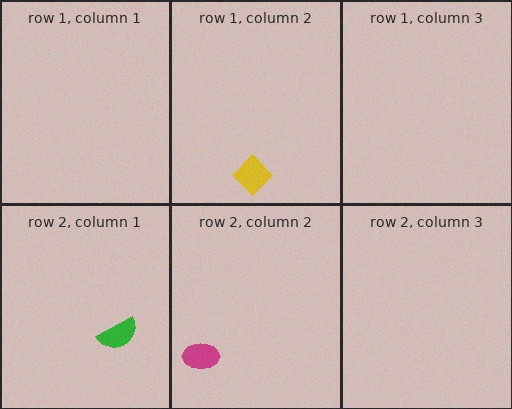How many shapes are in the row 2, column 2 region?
1.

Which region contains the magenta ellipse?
The row 2, column 2 region.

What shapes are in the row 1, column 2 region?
The yellow diamond.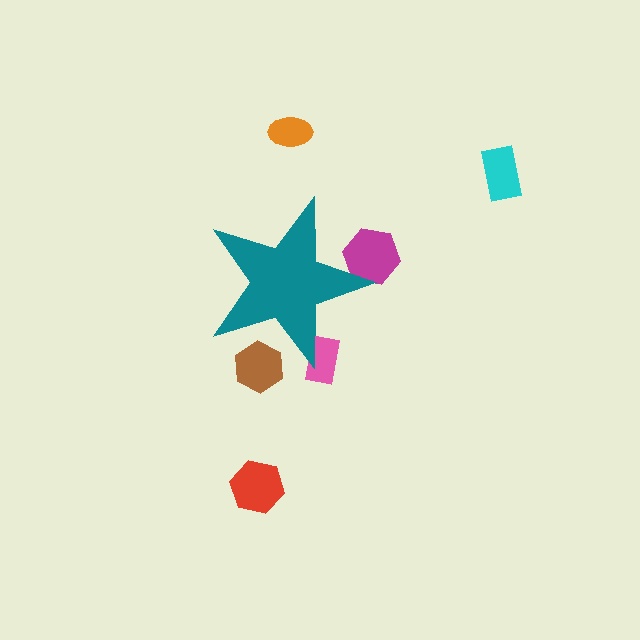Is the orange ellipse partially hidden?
No, the orange ellipse is fully visible.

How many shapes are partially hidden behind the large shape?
3 shapes are partially hidden.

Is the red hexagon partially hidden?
No, the red hexagon is fully visible.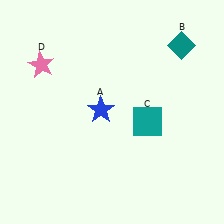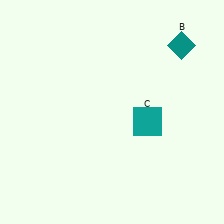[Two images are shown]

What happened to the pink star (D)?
The pink star (D) was removed in Image 2. It was in the top-left area of Image 1.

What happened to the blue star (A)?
The blue star (A) was removed in Image 2. It was in the top-left area of Image 1.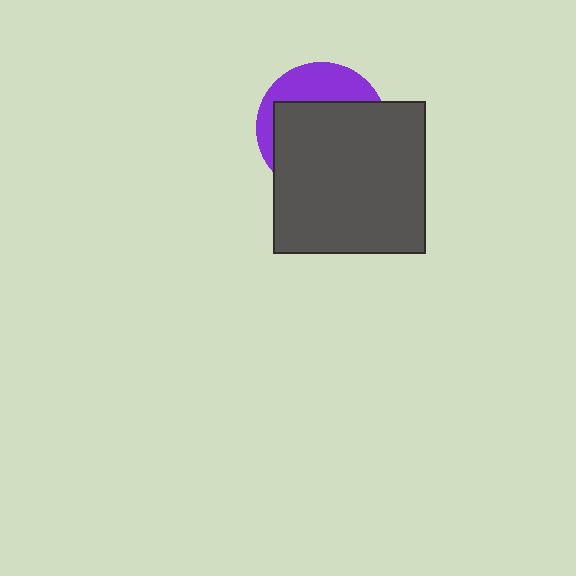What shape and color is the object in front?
The object in front is a dark gray square.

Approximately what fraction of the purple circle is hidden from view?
Roughly 68% of the purple circle is hidden behind the dark gray square.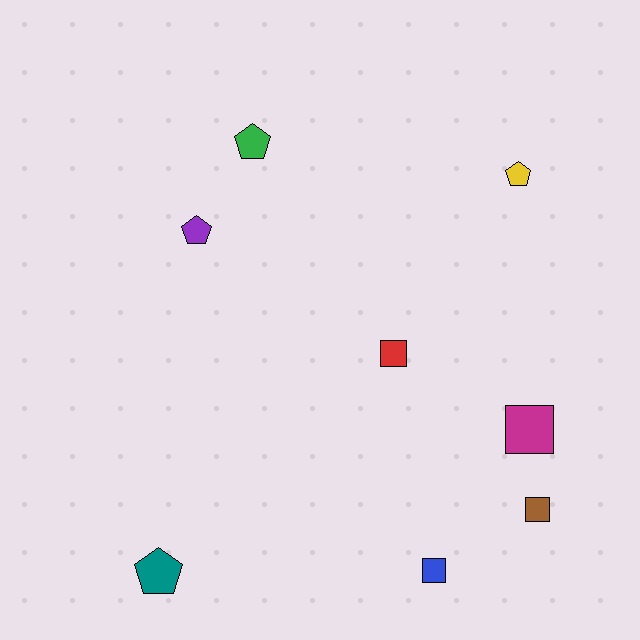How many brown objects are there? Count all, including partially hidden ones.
There is 1 brown object.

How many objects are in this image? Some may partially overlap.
There are 8 objects.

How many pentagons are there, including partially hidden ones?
There are 4 pentagons.